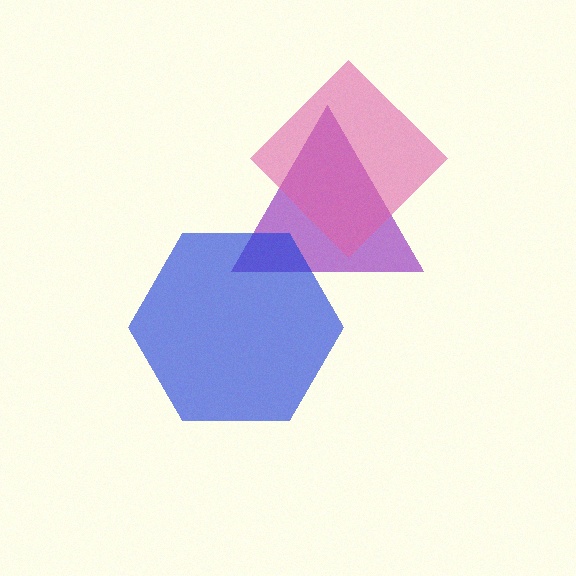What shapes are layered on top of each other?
The layered shapes are: a purple triangle, a blue hexagon, a pink diamond.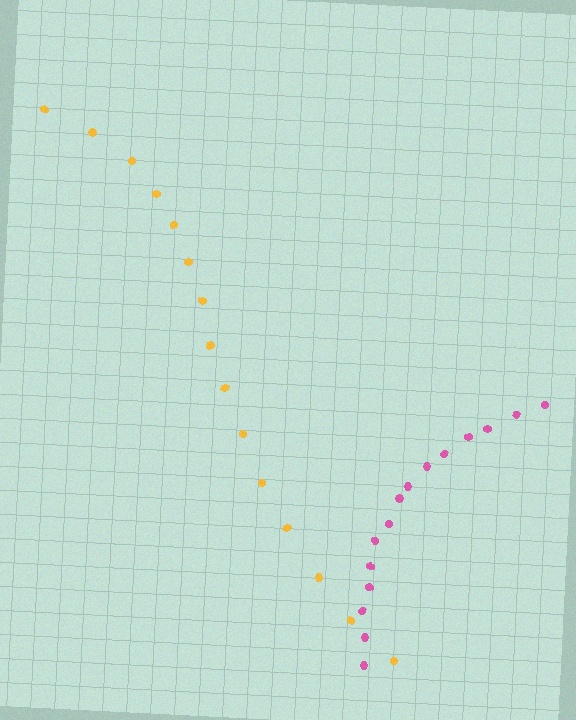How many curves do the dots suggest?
There are 2 distinct paths.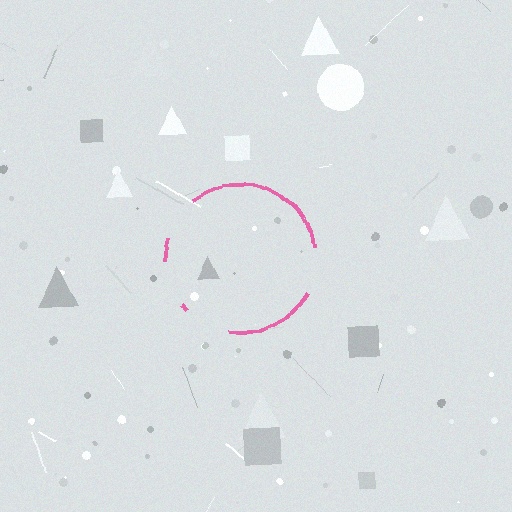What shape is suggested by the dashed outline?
The dashed outline suggests a circle.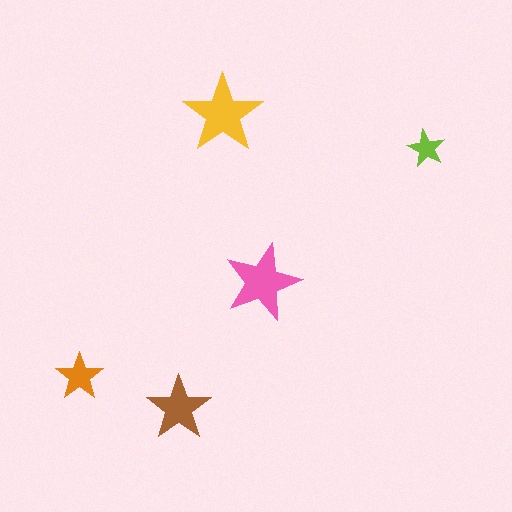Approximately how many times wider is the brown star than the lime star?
About 1.5 times wider.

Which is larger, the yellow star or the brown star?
The yellow one.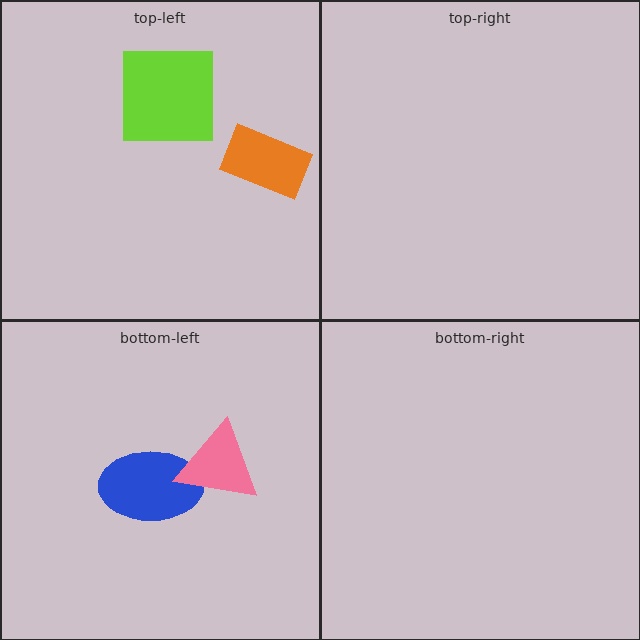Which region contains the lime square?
The top-left region.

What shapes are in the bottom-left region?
The blue ellipse, the pink triangle.